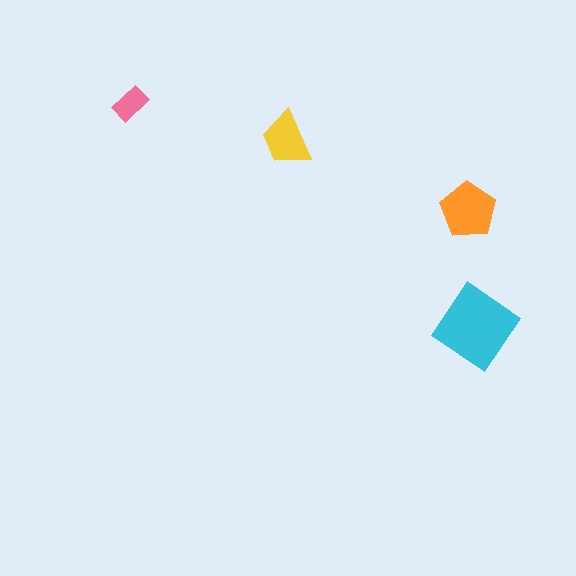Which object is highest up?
The pink rectangle is topmost.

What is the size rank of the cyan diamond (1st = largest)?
1st.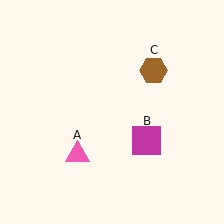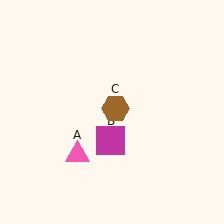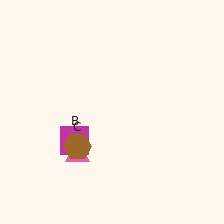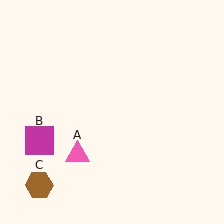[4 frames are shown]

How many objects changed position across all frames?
2 objects changed position: magenta square (object B), brown hexagon (object C).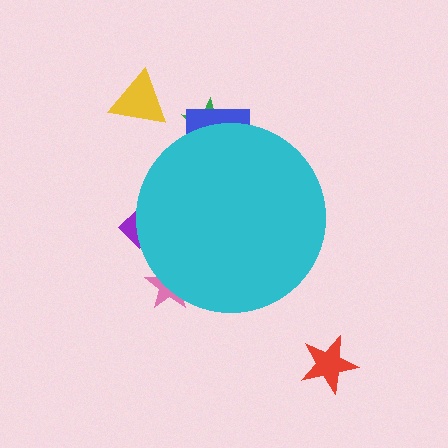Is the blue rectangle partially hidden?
Yes, the blue rectangle is partially hidden behind the cyan circle.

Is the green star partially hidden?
Yes, the green star is partially hidden behind the cyan circle.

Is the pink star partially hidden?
Yes, the pink star is partially hidden behind the cyan circle.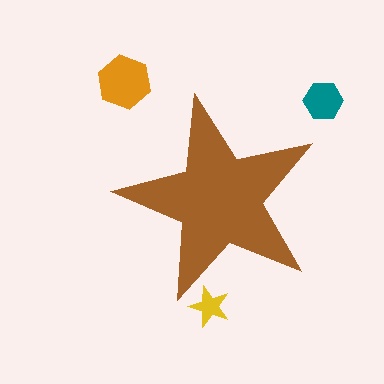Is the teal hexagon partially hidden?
No, the teal hexagon is fully visible.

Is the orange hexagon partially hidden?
No, the orange hexagon is fully visible.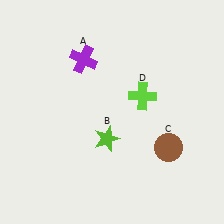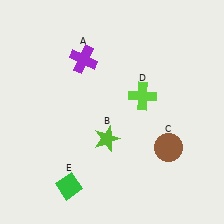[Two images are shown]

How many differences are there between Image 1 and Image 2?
There is 1 difference between the two images.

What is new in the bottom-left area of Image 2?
A green diamond (E) was added in the bottom-left area of Image 2.